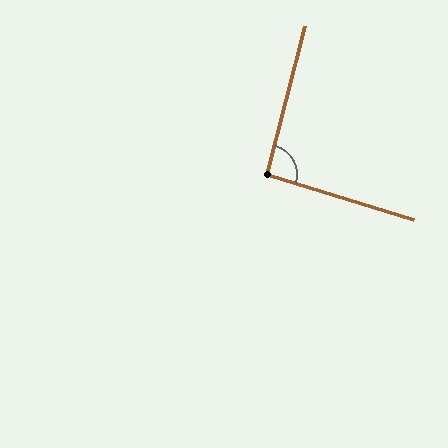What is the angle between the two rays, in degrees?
Approximately 93 degrees.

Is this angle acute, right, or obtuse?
It is approximately a right angle.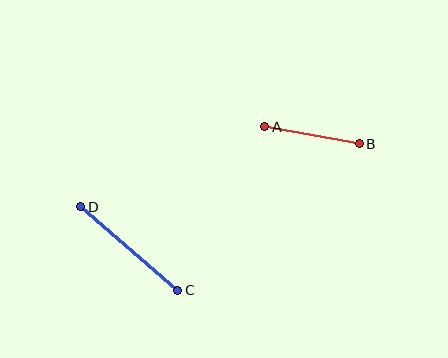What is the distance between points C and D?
The distance is approximately 128 pixels.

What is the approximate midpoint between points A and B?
The midpoint is at approximately (312, 135) pixels.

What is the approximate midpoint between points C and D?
The midpoint is at approximately (129, 249) pixels.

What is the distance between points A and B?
The distance is approximately 96 pixels.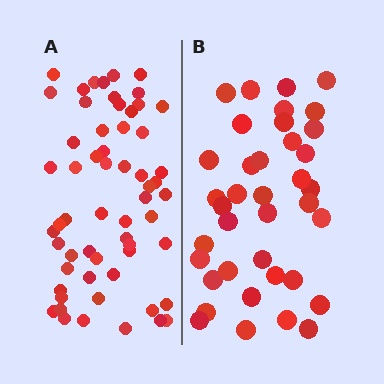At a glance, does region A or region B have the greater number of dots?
Region A (the left region) has more dots.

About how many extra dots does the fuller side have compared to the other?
Region A has approximately 20 more dots than region B.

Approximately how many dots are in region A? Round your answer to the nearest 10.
About 60 dots. (The exact count is 59, which rounds to 60.)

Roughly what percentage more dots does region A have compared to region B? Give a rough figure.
About 55% more.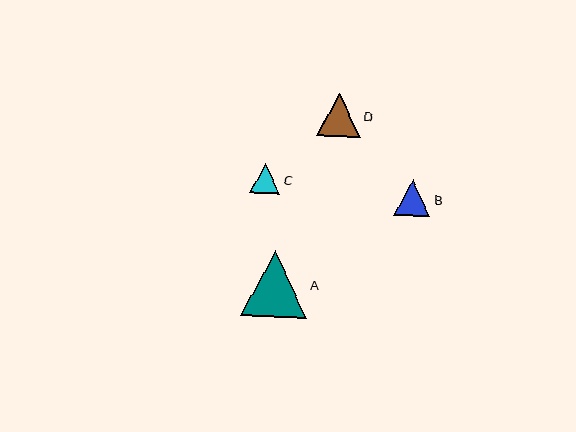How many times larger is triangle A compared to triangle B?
Triangle A is approximately 1.8 times the size of triangle B.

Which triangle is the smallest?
Triangle C is the smallest with a size of approximately 30 pixels.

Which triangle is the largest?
Triangle A is the largest with a size of approximately 66 pixels.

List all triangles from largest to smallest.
From largest to smallest: A, D, B, C.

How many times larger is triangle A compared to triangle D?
Triangle A is approximately 1.5 times the size of triangle D.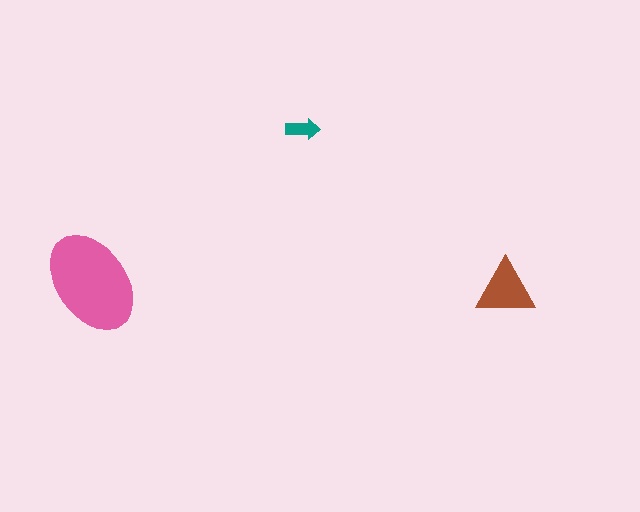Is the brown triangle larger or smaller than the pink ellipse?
Smaller.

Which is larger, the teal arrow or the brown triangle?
The brown triangle.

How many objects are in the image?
There are 3 objects in the image.